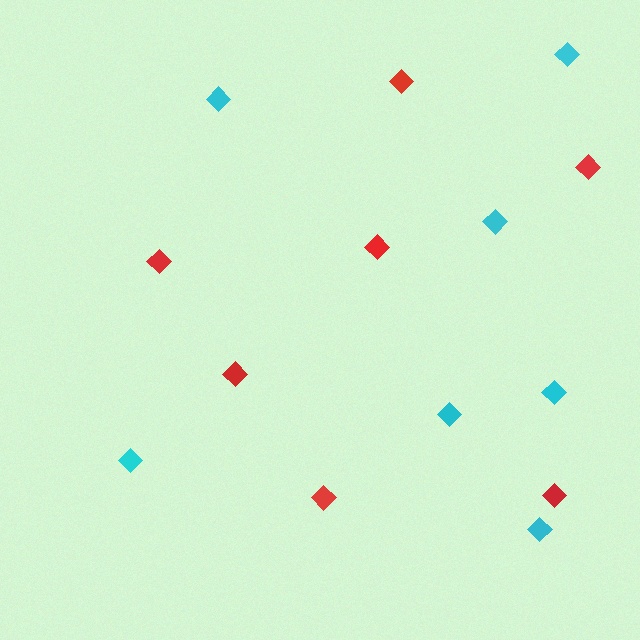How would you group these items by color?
There are 2 groups: one group of red diamonds (7) and one group of cyan diamonds (7).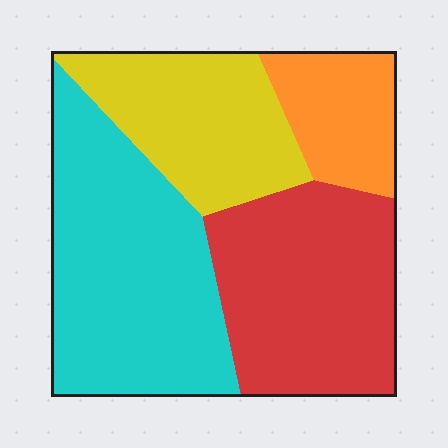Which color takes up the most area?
Cyan, at roughly 35%.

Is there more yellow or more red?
Red.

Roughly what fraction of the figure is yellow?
Yellow covers 21% of the figure.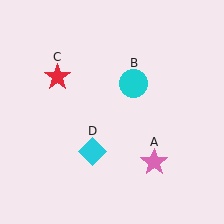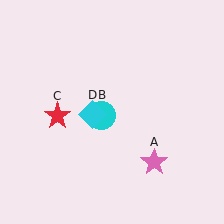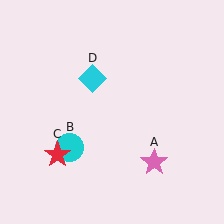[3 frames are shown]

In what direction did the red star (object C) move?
The red star (object C) moved down.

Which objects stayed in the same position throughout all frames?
Pink star (object A) remained stationary.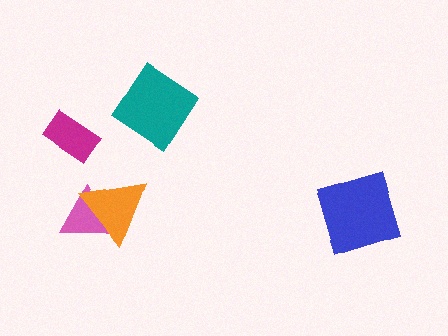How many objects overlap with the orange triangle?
1 object overlaps with the orange triangle.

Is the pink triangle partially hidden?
Yes, it is partially covered by another shape.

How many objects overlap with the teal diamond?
0 objects overlap with the teal diamond.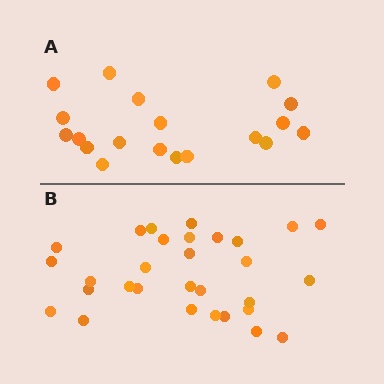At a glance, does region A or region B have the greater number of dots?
Region B (the bottom region) has more dots.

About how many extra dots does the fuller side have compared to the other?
Region B has roughly 12 or so more dots than region A.